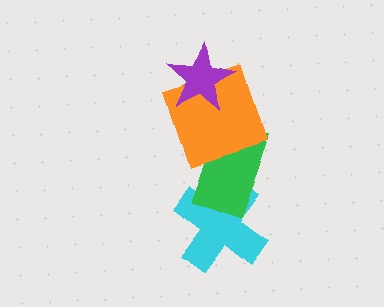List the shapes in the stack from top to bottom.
From top to bottom: the purple star, the orange square, the green rectangle, the cyan cross.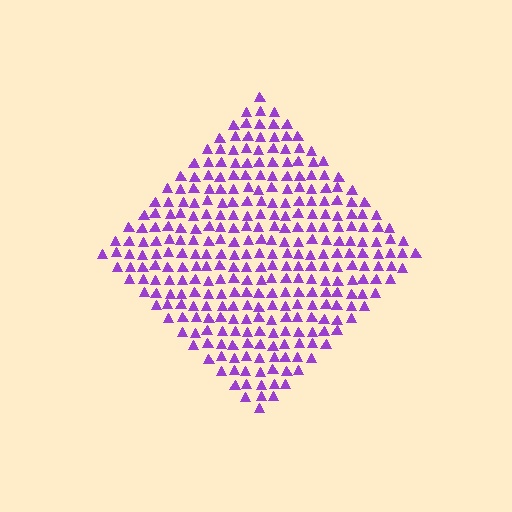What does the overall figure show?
The overall figure shows a diamond.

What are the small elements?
The small elements are triangles.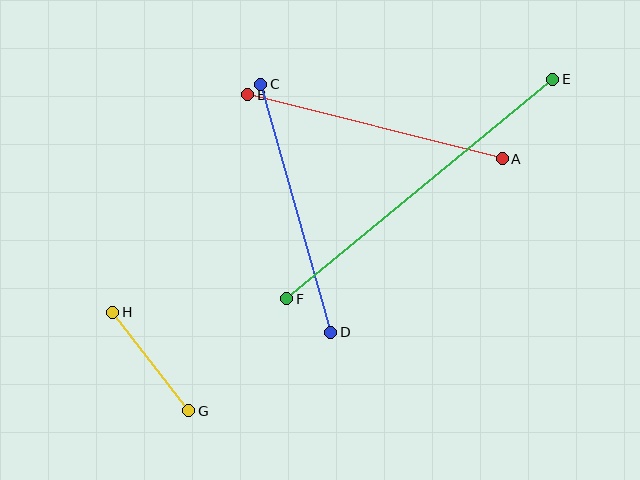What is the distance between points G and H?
The distance is approximately 124 pixels.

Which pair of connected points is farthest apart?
Points E and F are farthest apart.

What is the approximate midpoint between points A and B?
The midpoint is at approximately (375, 127) pixels.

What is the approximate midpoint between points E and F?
The midpoint is at approximately (420, 189) pixels.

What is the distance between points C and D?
The distance is approximately 258 pixels.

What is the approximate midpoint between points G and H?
The midpoint is at approximately (151, 362) pixels.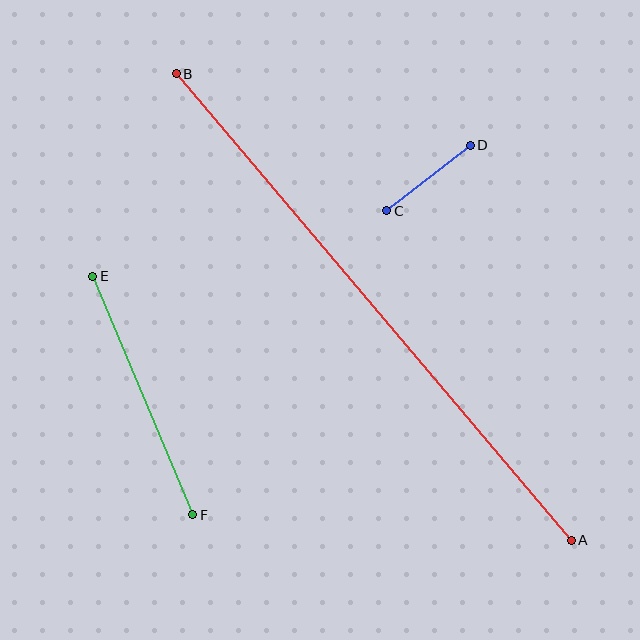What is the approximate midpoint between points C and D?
The midpoint is at approximately (429, 178) pixels.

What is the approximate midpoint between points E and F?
The midpoint is at approximately (143, 395) pixels.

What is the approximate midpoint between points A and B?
The midpoint is at approximately (374, 307) pixels.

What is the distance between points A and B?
The distance is approximately 611 pixels.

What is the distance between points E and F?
The distance is approximately 259 pixels.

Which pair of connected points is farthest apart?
Points A and B are farthest apart.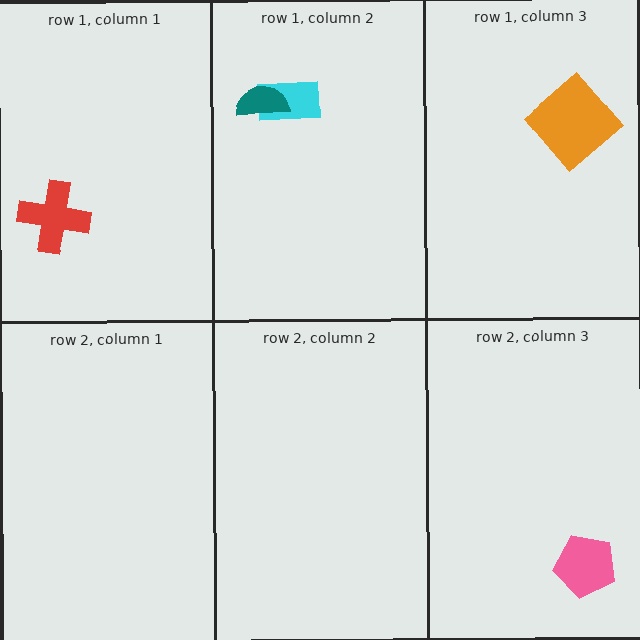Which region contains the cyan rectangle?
The row 1, column 2 region.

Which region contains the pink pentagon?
The row 2, column 3 region.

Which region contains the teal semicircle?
The row 1, column 2 region.